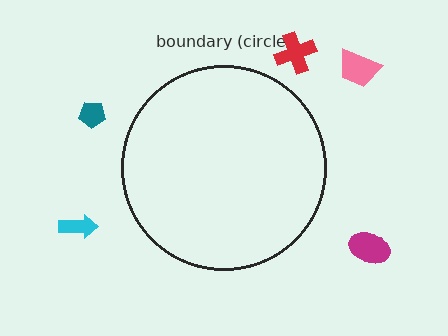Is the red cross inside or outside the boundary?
Outside.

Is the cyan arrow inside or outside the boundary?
Outside.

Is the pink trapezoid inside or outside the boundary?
Outside.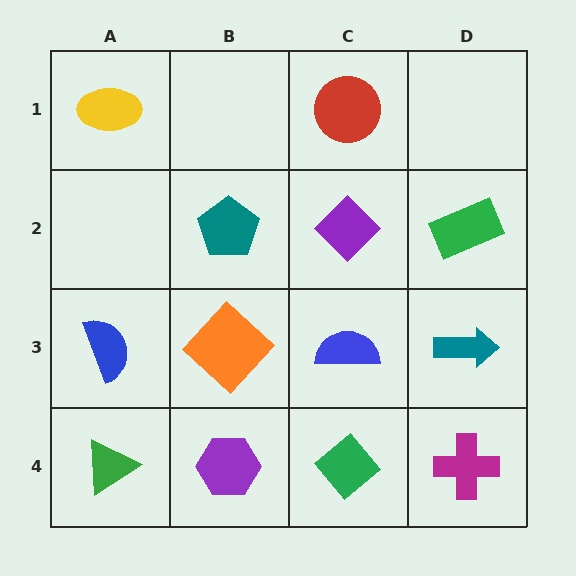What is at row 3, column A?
A blue semicircle.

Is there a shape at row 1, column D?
No, that cell is empty.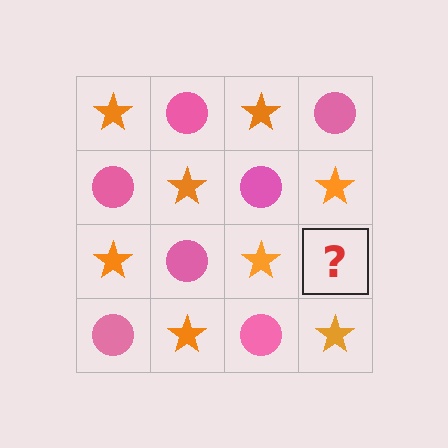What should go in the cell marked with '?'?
The missing cell should contain a pink circle.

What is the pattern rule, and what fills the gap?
The rule is that it alternates orange star and pink circle in a checkerboard pattern. The gap should be filled with a pink circle.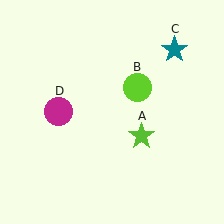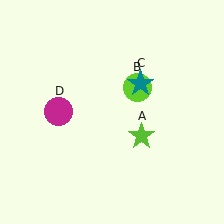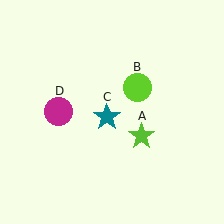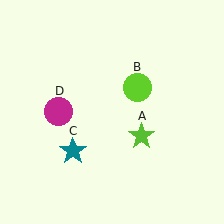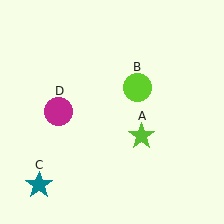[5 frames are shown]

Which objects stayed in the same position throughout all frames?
Lime star (object A) and lime circle (object B) and magenta circle (object D) remained stationary.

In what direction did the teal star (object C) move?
The teal star (object C) moved down and to the left.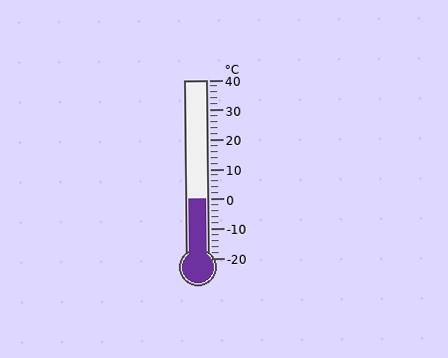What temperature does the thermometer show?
The thermometer shows approximately 0°C.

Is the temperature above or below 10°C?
The temperature is below 10°C.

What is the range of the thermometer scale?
The thermometer scale ranges from -20°C to 40°C.